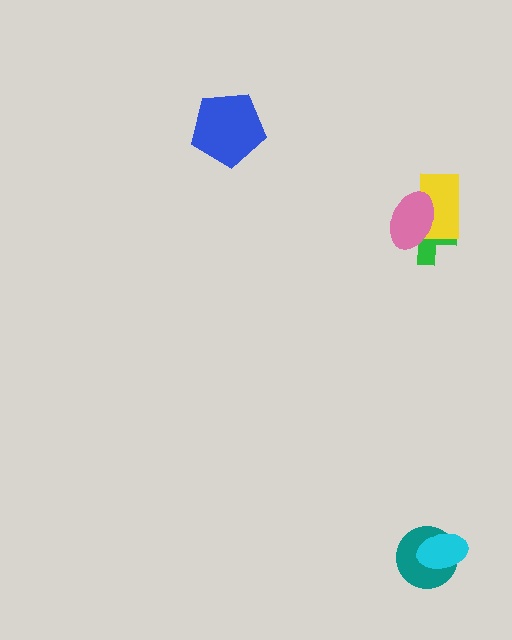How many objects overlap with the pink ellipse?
2 objects overlap with the pink ellipse.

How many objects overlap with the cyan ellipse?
1 object overlaps with the cyan ellipse.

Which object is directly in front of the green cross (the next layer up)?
The yellow rectangle is directly in front of the green cross.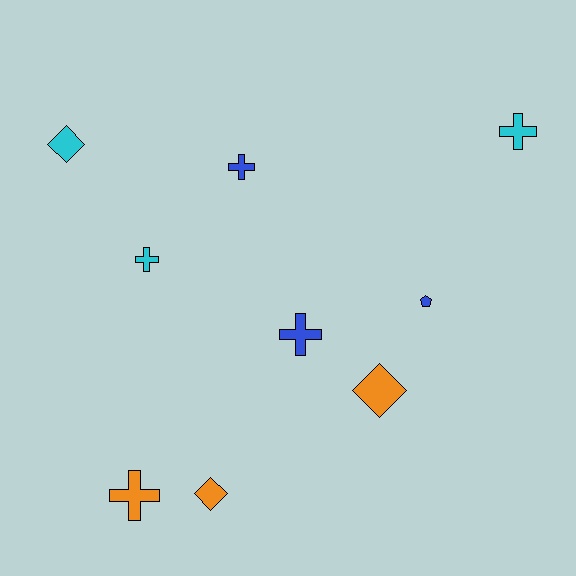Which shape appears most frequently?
Cross, with 5 objects.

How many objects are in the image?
There are 9 objects.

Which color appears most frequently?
Cyan, with 3 objects.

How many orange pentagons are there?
There are no orange pentagons.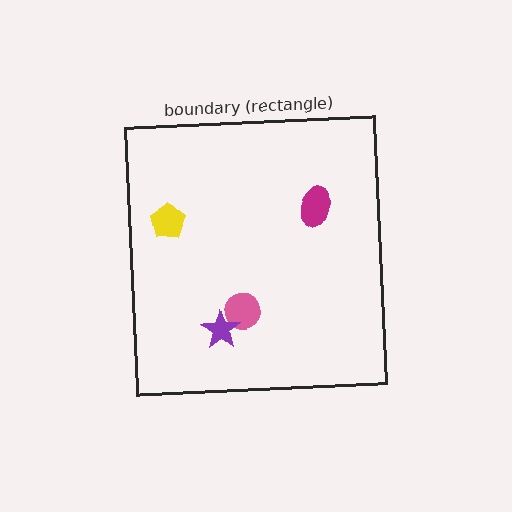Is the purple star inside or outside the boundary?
Inside.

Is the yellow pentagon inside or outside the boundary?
Inside.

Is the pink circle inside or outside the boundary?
Inside.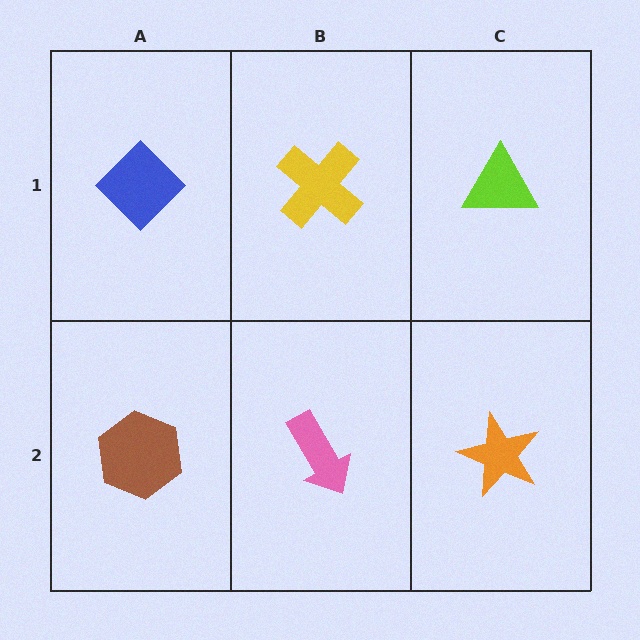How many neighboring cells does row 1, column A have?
2.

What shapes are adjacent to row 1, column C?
An orange star (row 2, column C), a yellow cross (row 1, column B).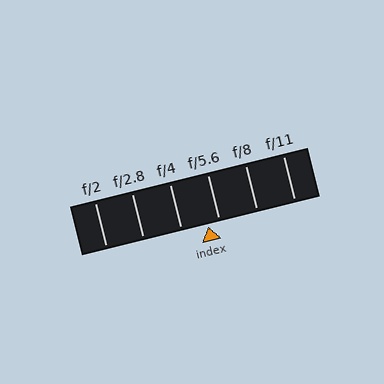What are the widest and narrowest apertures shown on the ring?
The widest aperture shown is f/2 and the narrowest is f/11.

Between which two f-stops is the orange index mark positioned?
The index mark is between f/4 and f/5.6.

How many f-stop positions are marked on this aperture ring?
There are 6 f-stop positions marked.